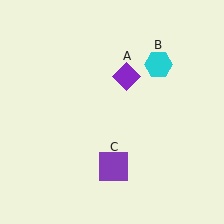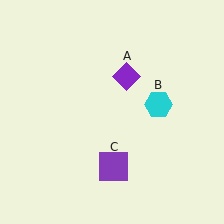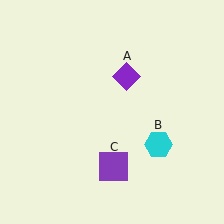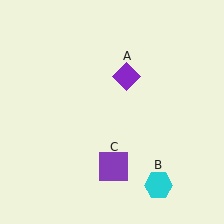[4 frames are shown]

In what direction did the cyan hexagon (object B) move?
The cyan hexagon (object B) moved down.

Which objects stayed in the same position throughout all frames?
Purple diamond (object A) and purple square (object C) remained stationary.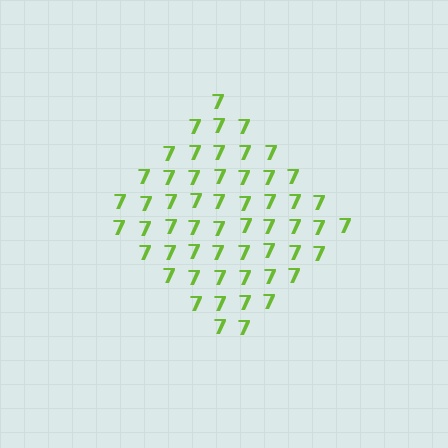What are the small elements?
The small elements are digit 7's.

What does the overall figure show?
The overall figure shows a diamond.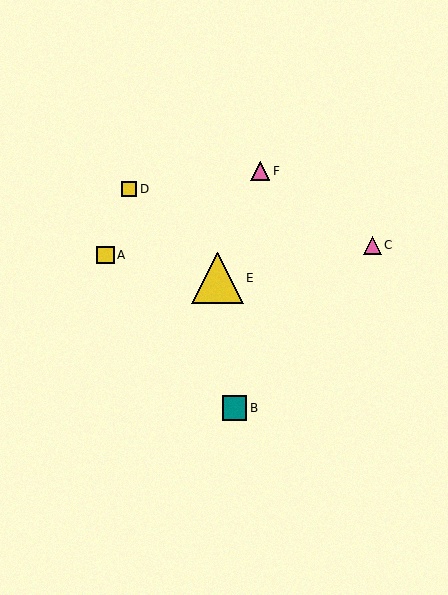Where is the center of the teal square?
The center of the teal square is at (235, 408).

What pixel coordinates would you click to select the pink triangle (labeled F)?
Click at (260, 171) to select the pink triangle F.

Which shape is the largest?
The yellow triangle (labeled E) is the largest.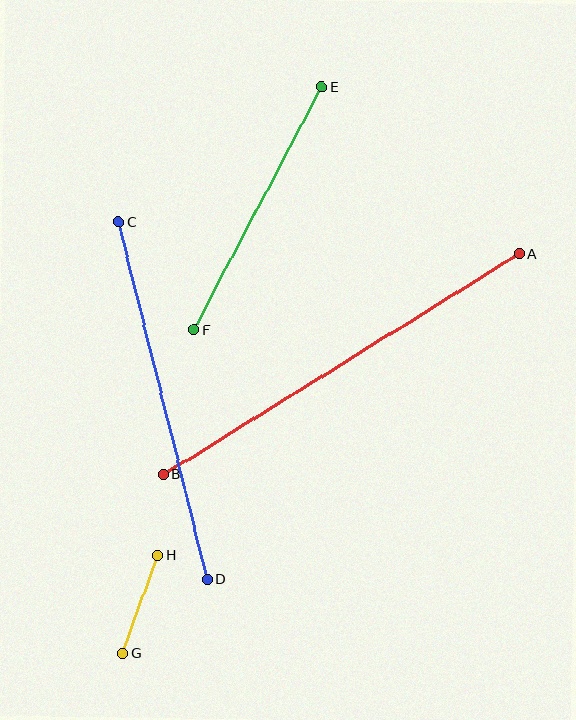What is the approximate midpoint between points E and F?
The midpoint is at approximately (258, 208) pixels.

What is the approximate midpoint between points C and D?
The midpoint is at approximately (163, 400) pixels.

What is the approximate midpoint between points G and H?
The midpoint is at approximately (140, 604) pixels.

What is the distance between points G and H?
The distance is approximately 104 pixels.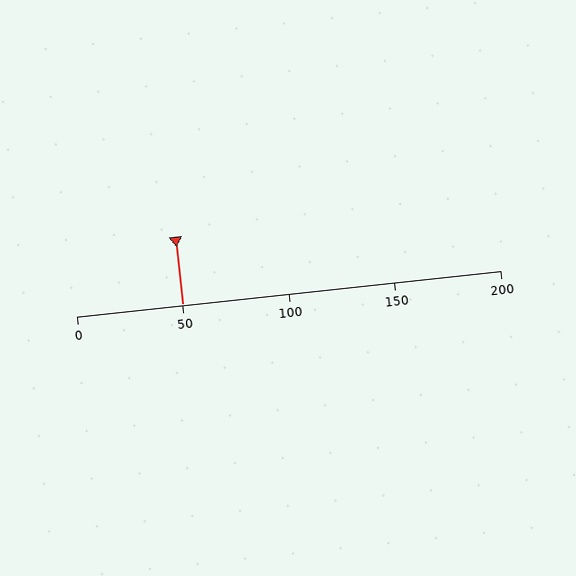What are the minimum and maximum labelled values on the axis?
The axis runs from 0 to 200.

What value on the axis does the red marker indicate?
The marker indicates approximately 50.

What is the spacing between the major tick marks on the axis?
The major ticks are spaced 50 apart.